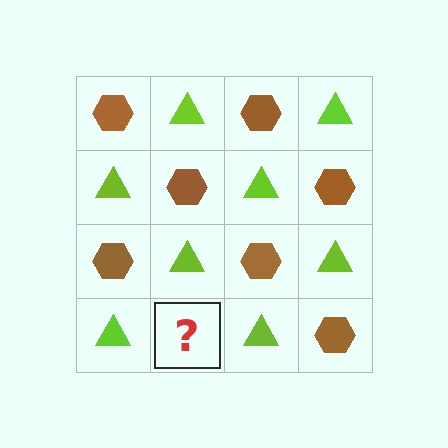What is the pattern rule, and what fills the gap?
The rule is that it alternates brown hexagon and lime triangle in a checkerboard pattern. The gap should be filled with a brown hexagon.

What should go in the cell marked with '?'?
The missing cell should contain a brown hexagon.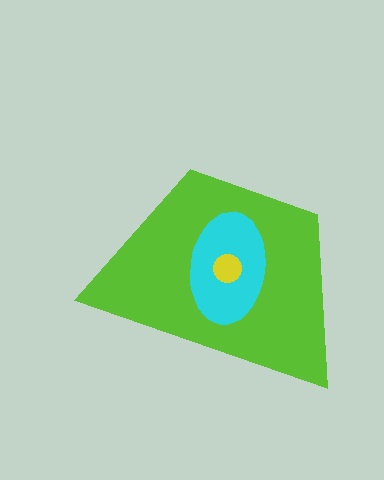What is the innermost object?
The yellow circle.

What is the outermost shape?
The lime trapezoid.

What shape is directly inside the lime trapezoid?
The cyan ellipse.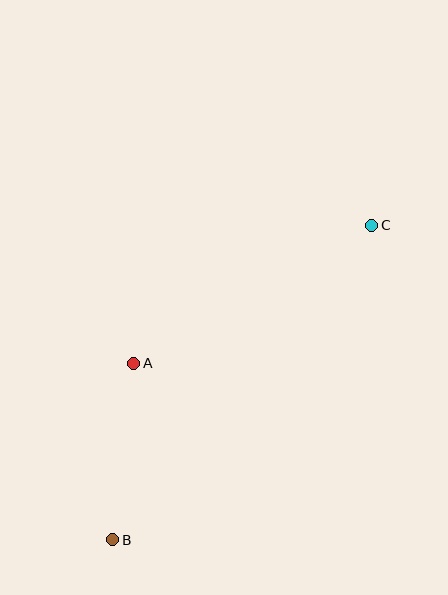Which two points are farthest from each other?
Points B and C are farthest from each other.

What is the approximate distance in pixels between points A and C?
The distance between A and C is approximately 275 pixels.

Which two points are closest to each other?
Points A and B are closest to each other.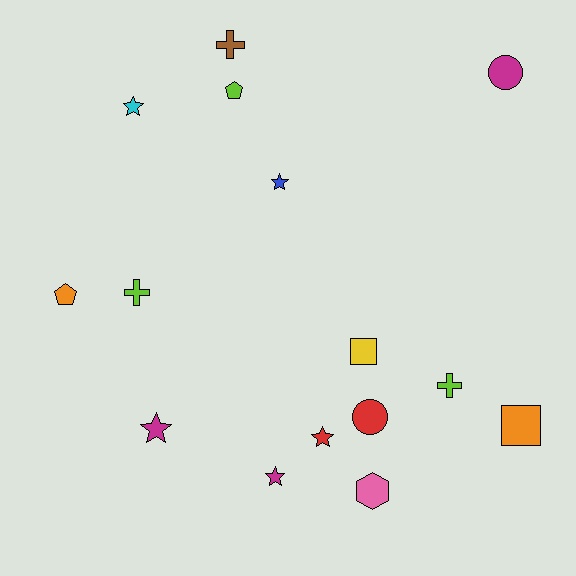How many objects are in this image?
There are 15 objects.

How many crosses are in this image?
There are 3 crosses.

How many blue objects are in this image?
There is 1 blue object.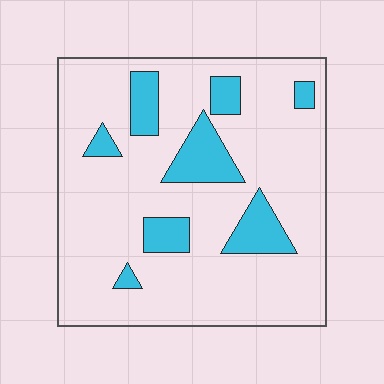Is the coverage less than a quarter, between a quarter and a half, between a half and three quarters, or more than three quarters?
Less than a quarter.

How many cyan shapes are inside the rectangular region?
8.